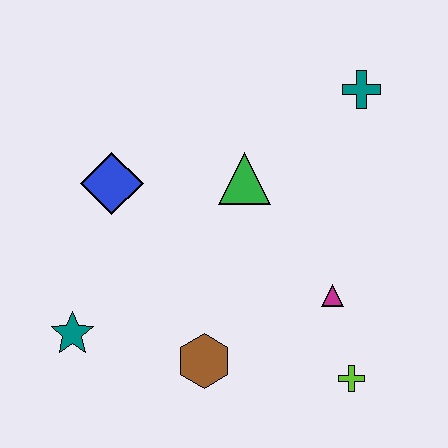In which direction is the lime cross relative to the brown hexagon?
The lime cross is to the right of the brown hexagon.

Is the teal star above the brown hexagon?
Yes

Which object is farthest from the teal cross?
The teal star is farthest from the teal cross.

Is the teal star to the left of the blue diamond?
Yes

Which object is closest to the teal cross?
The green triangle is closest to the teal cross.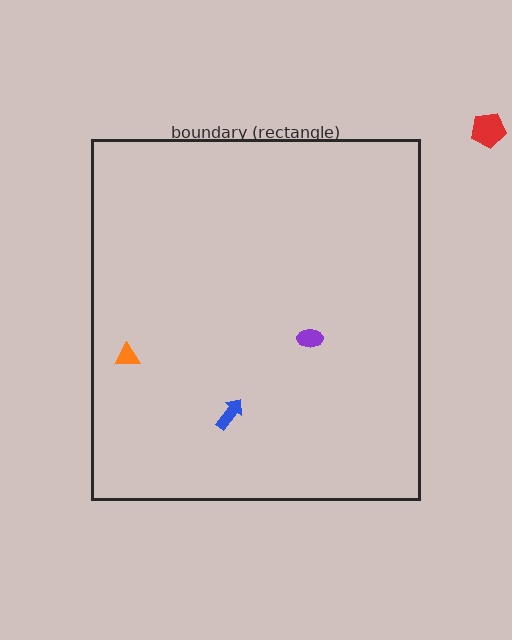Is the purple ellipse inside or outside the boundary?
Inside.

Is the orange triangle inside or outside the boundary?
Inside.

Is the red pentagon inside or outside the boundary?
Outside.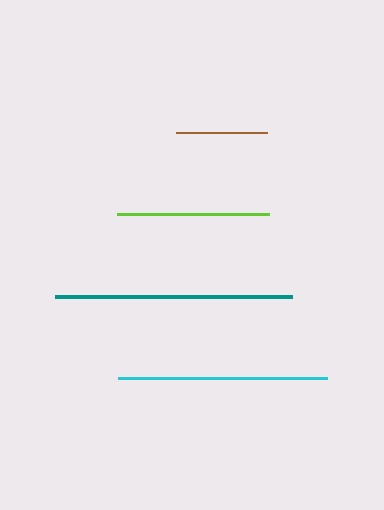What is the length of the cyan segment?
The cyan segment is approximately 209 pixels long.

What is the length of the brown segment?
The brown segment is approximately 90 pixels long.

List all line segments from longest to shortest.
From longest to shortest: teal, cyan, lime, brown.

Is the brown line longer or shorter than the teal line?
The teal line is longer than the brown line.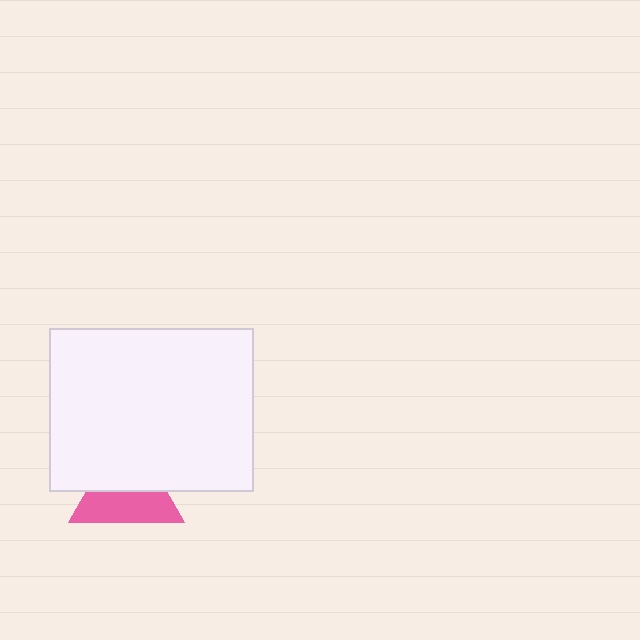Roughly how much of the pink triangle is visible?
About half of it is visible (roughly 52%).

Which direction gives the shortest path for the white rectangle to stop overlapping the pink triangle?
Moving up gives the shortest separation.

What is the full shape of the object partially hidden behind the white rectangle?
The partially hidden object is a pink triangle.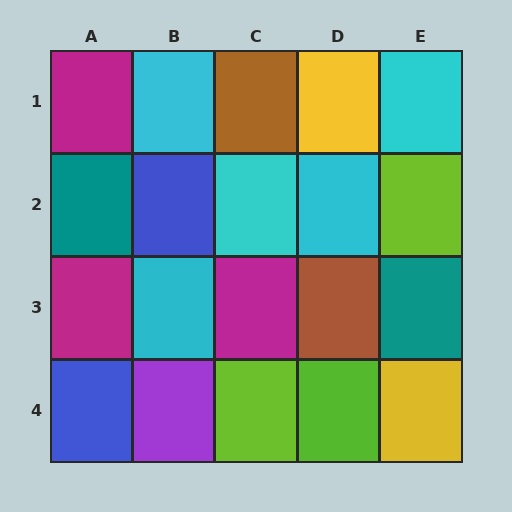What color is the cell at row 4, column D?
Lime.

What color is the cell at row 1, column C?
Brown.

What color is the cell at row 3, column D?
Brown.